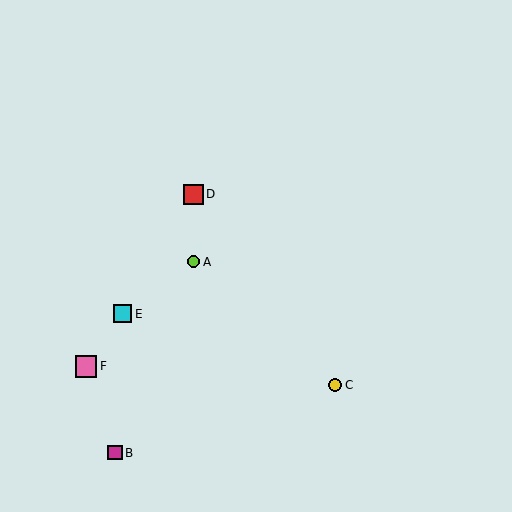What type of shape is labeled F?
Shape F is a pink square.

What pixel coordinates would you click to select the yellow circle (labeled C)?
Click at (335, 385) to select the yellow circle C.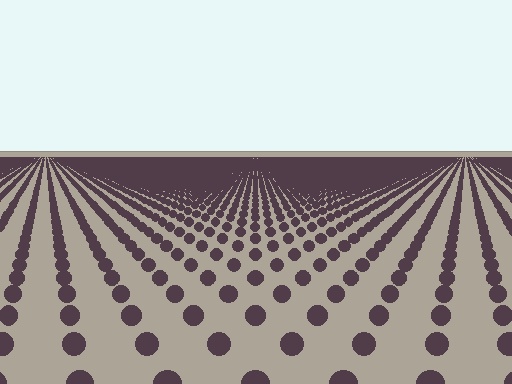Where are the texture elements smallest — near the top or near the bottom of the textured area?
Near the top.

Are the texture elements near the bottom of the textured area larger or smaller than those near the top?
Larger. Near the bottom, elements are closer to the viewer and appear at a bigger on-screen size.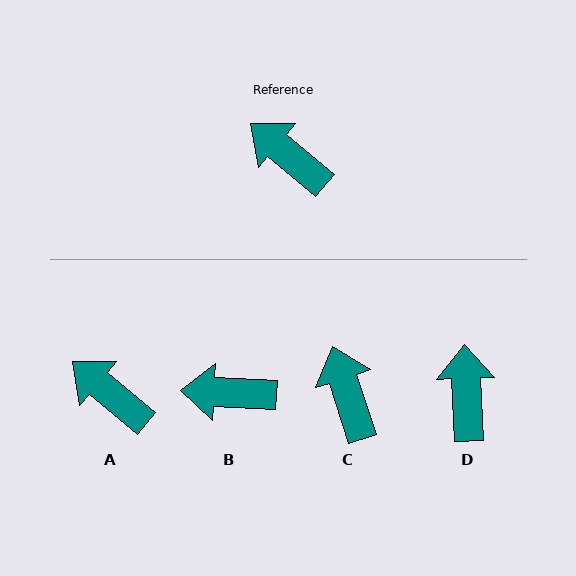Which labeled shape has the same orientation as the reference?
A.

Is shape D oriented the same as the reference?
No, it is off by about 48 degrees.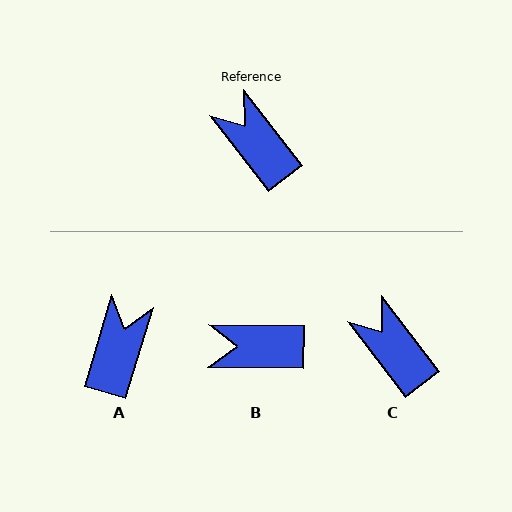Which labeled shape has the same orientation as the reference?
C.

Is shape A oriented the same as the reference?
No, it is off by about 54 degrees.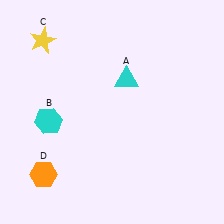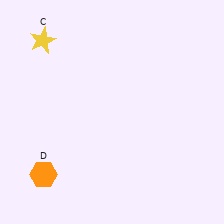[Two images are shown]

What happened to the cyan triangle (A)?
The cyan triangle (A) was removed in Image 2. It was in the top-right area of Image 1.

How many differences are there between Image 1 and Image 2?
There are 2 differences between the two images.